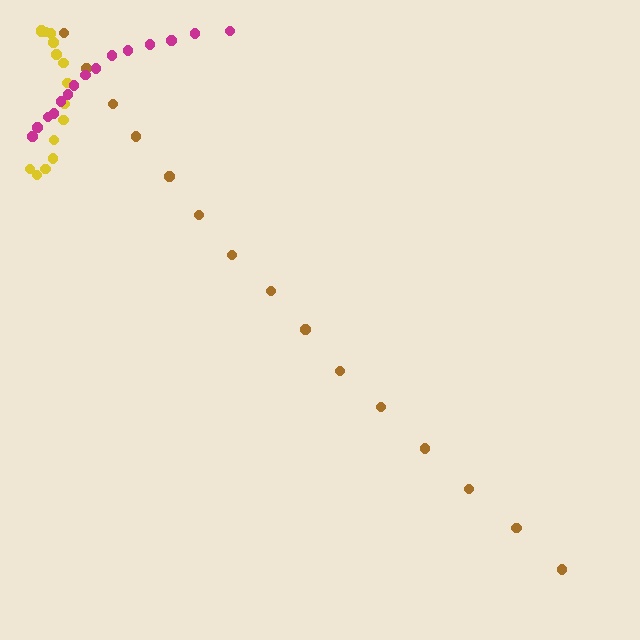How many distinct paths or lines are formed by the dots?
There are 3 distinct paths.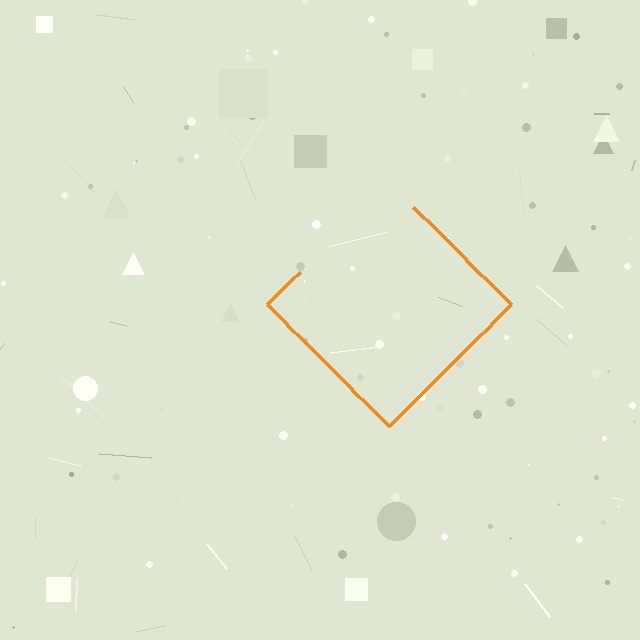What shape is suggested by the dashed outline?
The dashed outline suggests a diamond.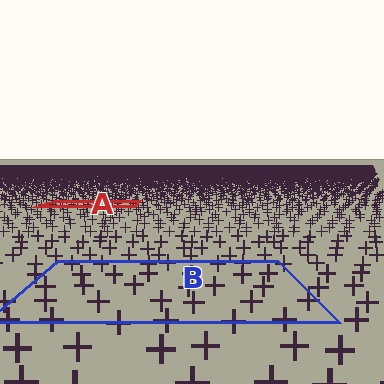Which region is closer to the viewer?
Region B is closer. The texture elements there are larger and more spread out.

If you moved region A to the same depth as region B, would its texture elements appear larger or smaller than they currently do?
They would appear larger. At a closer depth, the same texture elements are projected at a bigger on-screen size.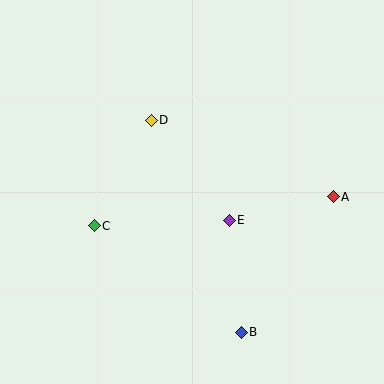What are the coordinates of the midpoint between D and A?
The midpoint between D and A is at (242, 159).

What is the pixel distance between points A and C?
The distance between A and C is 241 pixels.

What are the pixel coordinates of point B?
Point B is at (241, 332).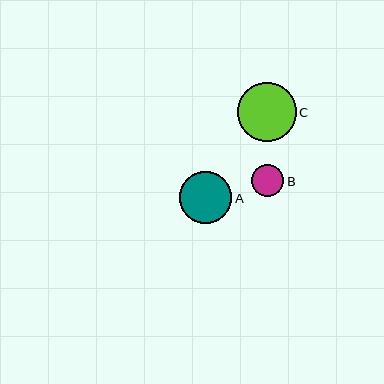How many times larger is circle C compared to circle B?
Circle C is approximately 1.8 times the size of circle B.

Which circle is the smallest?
Circle B is the smallest with a size of approximately 32 pixels.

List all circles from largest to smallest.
From largest to smallest: C, A, B.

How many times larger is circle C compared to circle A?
Circle C is approximately 1.1 times the size of circle A.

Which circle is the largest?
Circle C is the largest with a size of approximately 59 pixels.